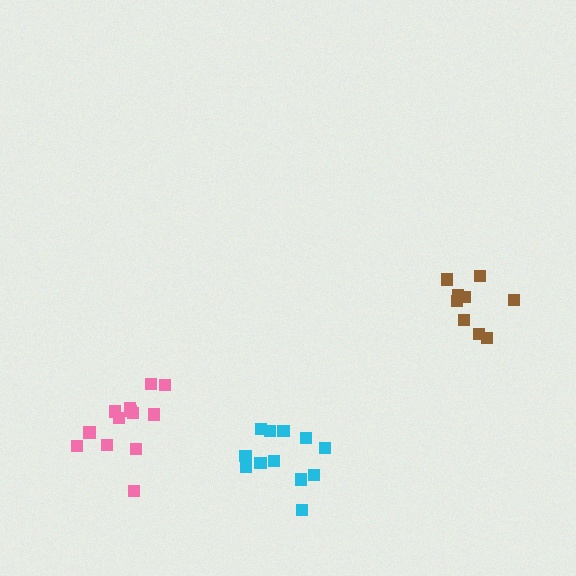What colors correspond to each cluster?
The clusters are colored: pink, brown, cyan.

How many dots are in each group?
Group 1: 13 dots, Group 2: 9 dots, Group 3: 12 dots (34 total).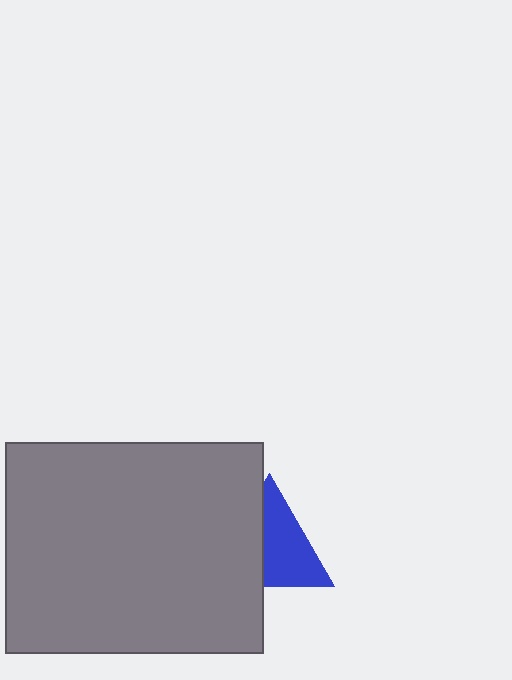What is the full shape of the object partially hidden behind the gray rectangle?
The partially hidden object is a blue triangle.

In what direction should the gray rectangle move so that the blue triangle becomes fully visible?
The gray rectangle should move left. That is the shortest direction to clear the overlap and leave the blue triangle fully visible.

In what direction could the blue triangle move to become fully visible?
The blue triangle could move right. That would shift it out from behind the gray rectangle entirely.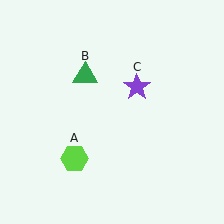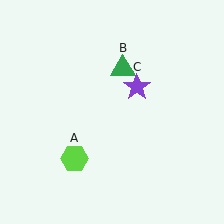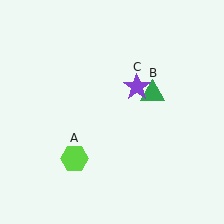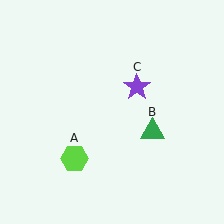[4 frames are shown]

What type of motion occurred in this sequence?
The green triangle (object B) rotated clockwise around the center of the scene.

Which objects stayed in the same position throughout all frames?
Lime hexagon (object A) and purple star (object C) remained stationary.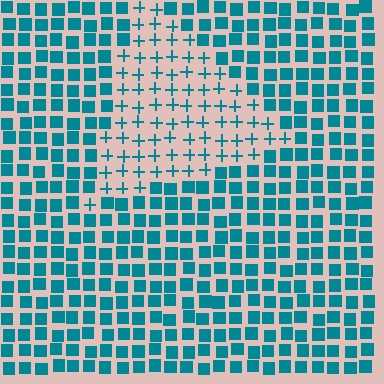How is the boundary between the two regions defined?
The boundary is defined by a change in element shape: plus signs inside vs. squares outside. All elements share the same color and spacing.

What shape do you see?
I see a triangle.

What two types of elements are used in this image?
The image uses plus signs inside the triangle region and squares outside it.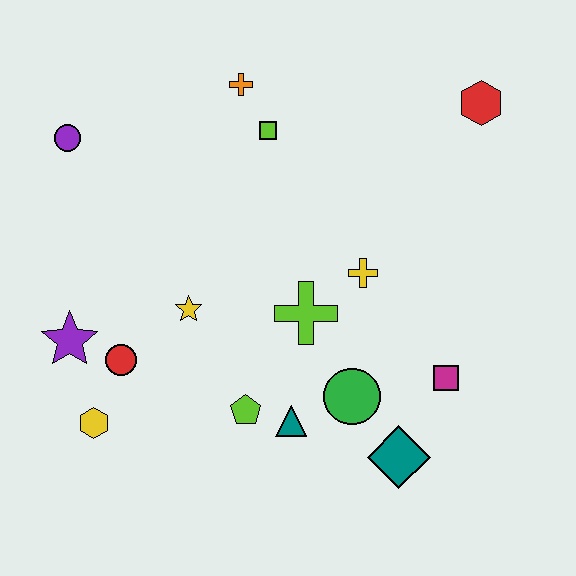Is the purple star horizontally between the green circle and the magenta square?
No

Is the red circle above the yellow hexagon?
Yes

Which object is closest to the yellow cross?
The lime cross is closest to the yellow cross.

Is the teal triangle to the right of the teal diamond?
No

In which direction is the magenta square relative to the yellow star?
The magenta square is to the right of the yellow star.